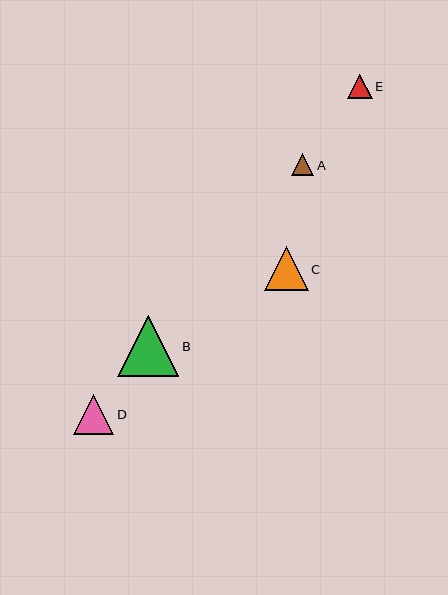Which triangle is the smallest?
Triangle A is the smallest with a size of approximately 22 pixels.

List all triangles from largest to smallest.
From largest to smallest: B, C, D, E, A.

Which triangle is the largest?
Triangle B is the largest with a size of approximately 61 pixels.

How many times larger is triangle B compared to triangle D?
Triangle B is approximately 1.5 times the size of triangle D.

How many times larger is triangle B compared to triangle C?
Triangle B is approximately 1.4 times the size of triangle C.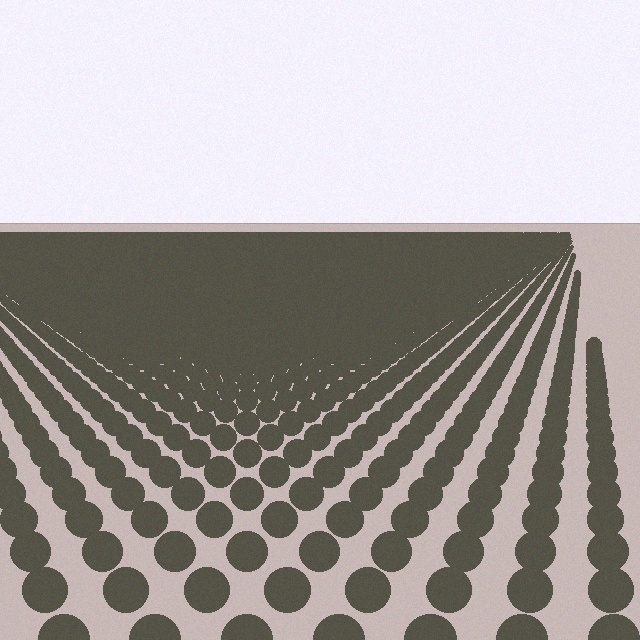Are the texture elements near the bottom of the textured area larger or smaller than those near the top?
Larger. Near the bottom, elements are closer to the viewer and appear at a bigger on-screen size.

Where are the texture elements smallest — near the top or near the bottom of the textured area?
Near the top.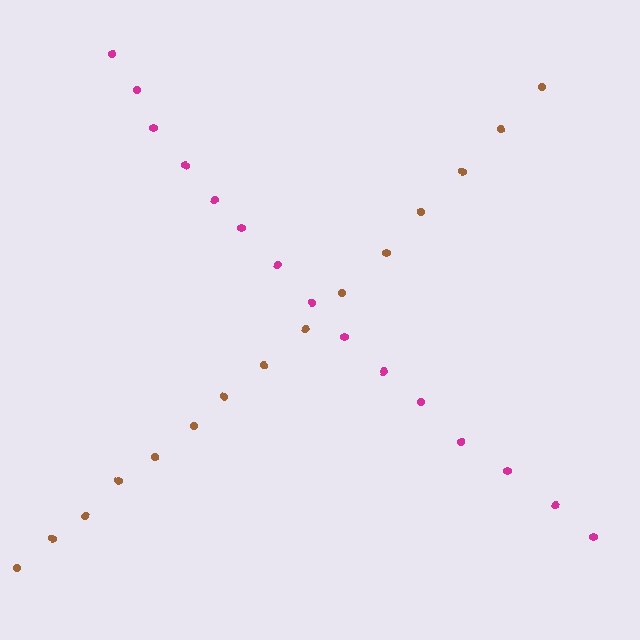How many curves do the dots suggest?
There are 2 distinct paths.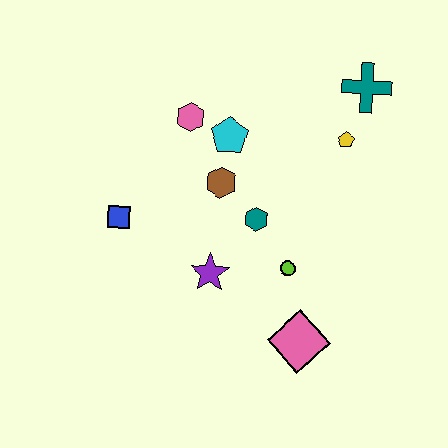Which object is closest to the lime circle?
The teal hexagon is closest to the lime circle.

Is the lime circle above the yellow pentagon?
No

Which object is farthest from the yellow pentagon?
The blue square is farthest from the yellow pentagon.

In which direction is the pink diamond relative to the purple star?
The pink diamond is to the right of the purple star.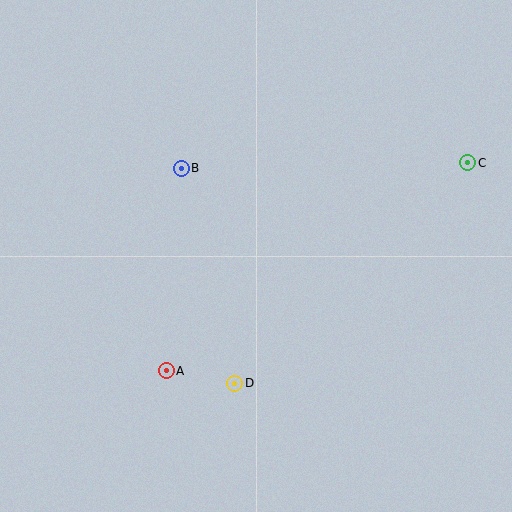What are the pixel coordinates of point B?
Point B is at (181, 168).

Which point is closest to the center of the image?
Point B at (181, 168) is closest to the center.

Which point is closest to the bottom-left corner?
Point A is closest to the bottom-left corner.